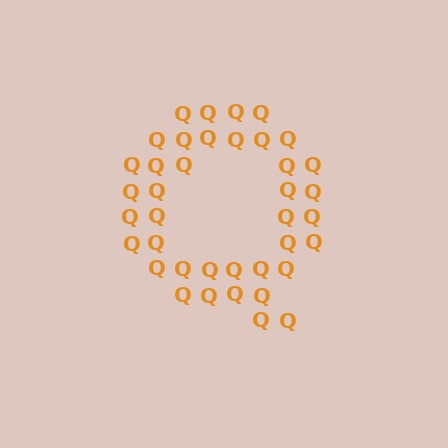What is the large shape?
The large shape is the letter Q.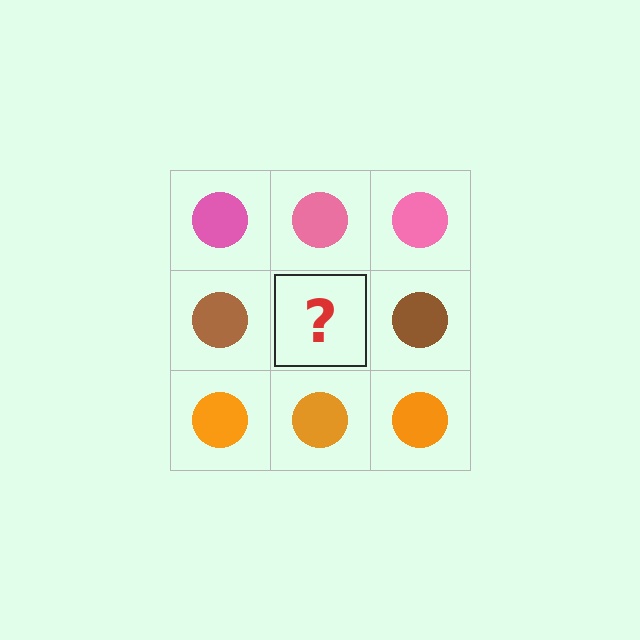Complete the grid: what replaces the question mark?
The question mark should be replaced with a brown circle.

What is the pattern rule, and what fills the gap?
The rule is that each row has a consistent color. The gap should be filled with a brown circle.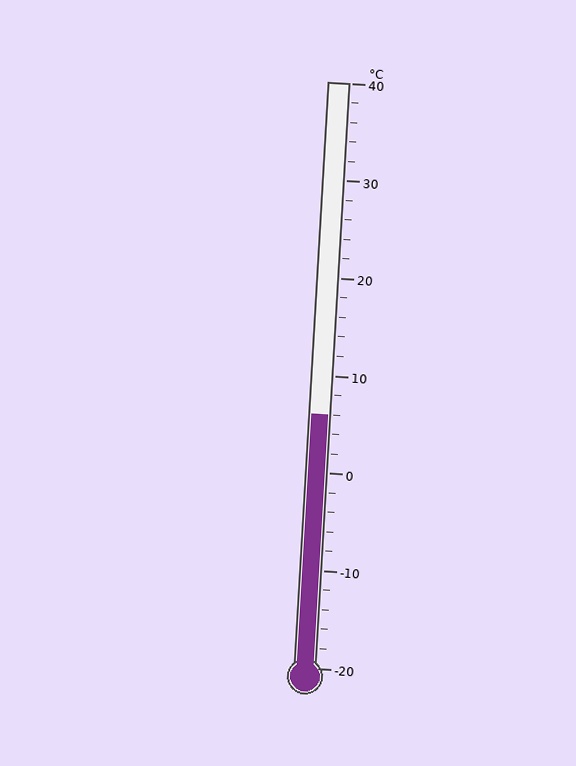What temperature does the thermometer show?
The thermometer shows approximately 6°C.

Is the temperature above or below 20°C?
The temperature is below 20°C.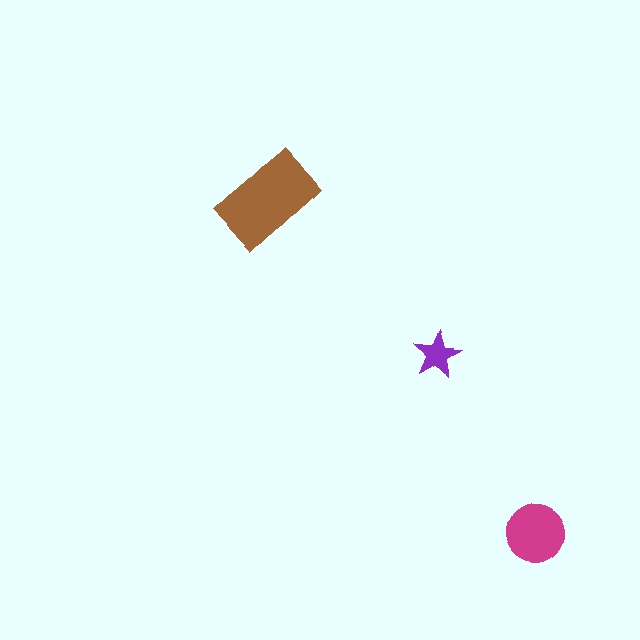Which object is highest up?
The brown rectangle is topmost.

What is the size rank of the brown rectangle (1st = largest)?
1st.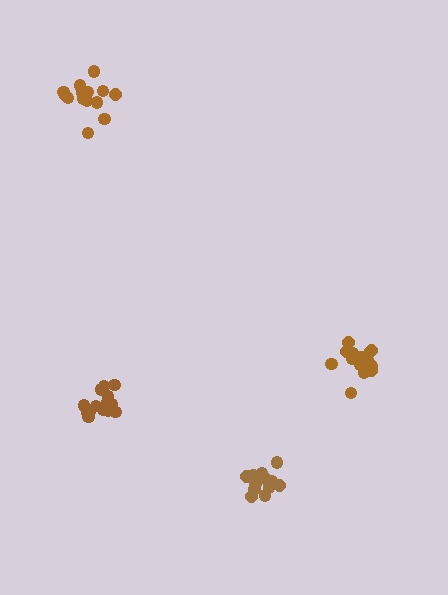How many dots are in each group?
Group 1: 14 dots, Group 2: 16 dots, Group 3: 14 dots, Group 4: 18 dots (62 total).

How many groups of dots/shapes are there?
There are 4 groups.